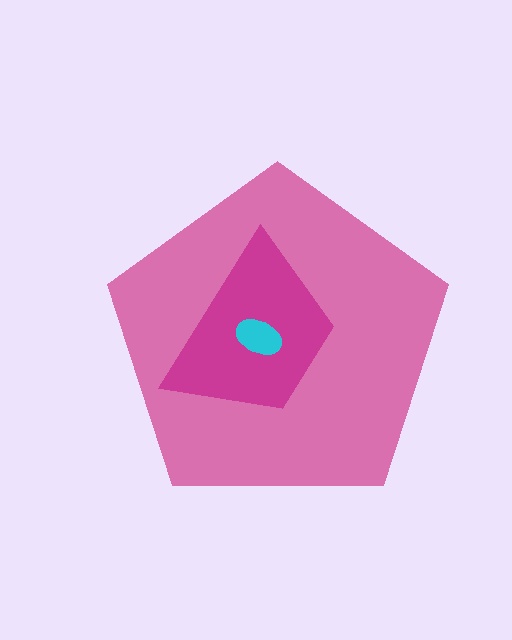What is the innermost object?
The cyan ellipse.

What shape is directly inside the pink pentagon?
The magenta trapezoid.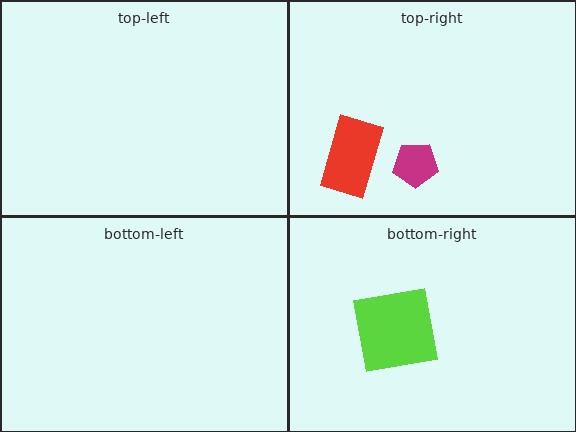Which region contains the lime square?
The bottom-right region.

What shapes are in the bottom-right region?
The lime square.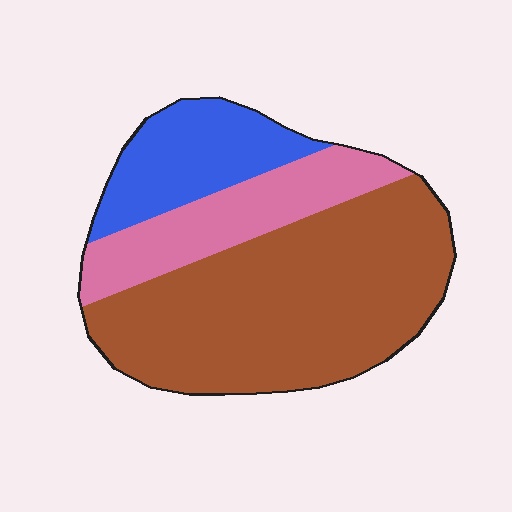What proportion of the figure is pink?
Pink takes up about one fifth (1/5) of the figure.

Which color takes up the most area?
Brown, at roughly 60%.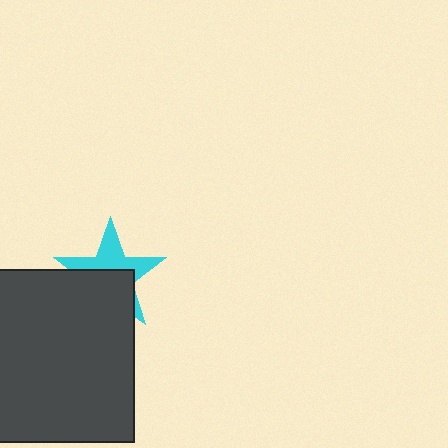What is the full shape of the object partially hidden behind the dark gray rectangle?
The partially hidden object is a cyan star.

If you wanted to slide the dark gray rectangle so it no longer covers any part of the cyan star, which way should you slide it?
Slide it down — that is the most direct way to separate the two shapes.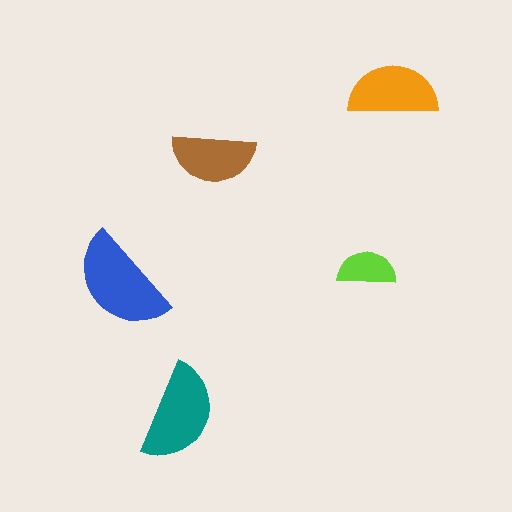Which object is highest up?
The orange semicircle is topmost.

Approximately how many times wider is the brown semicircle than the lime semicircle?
About 1.5 times wider.